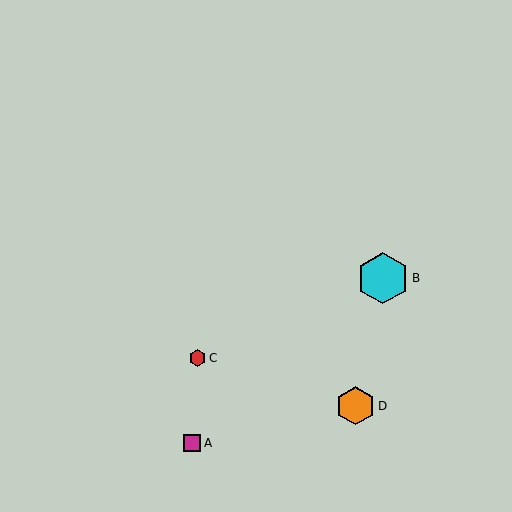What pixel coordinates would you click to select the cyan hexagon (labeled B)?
Click at (383, 278) to select the cyan hexagon B.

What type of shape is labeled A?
Shape A is a magenta square.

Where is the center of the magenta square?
The center of the magenta square is at (192, 443).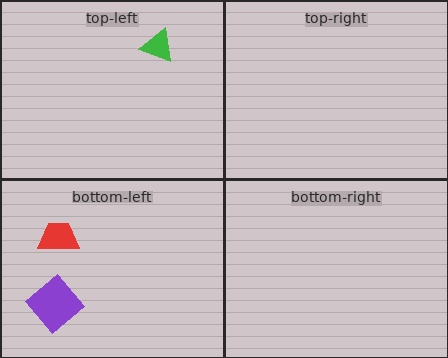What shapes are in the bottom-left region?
The purple diamond, the red trapezoid.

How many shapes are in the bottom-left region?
2.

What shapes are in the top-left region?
The green triangle.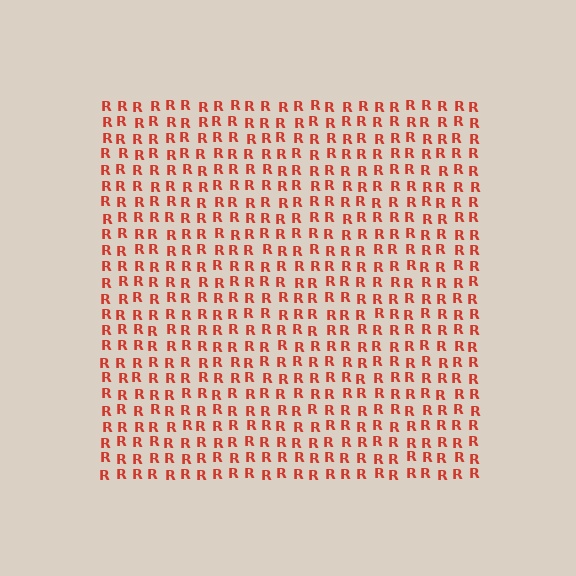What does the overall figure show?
The overall figure shows a square.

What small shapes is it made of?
It is made of small letter R's.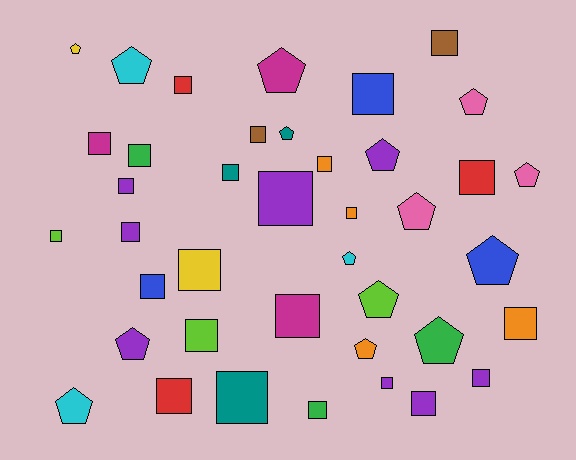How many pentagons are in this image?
There are 15 pentagons.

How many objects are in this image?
There are 40 objects.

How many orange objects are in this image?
There are 4 orange objects.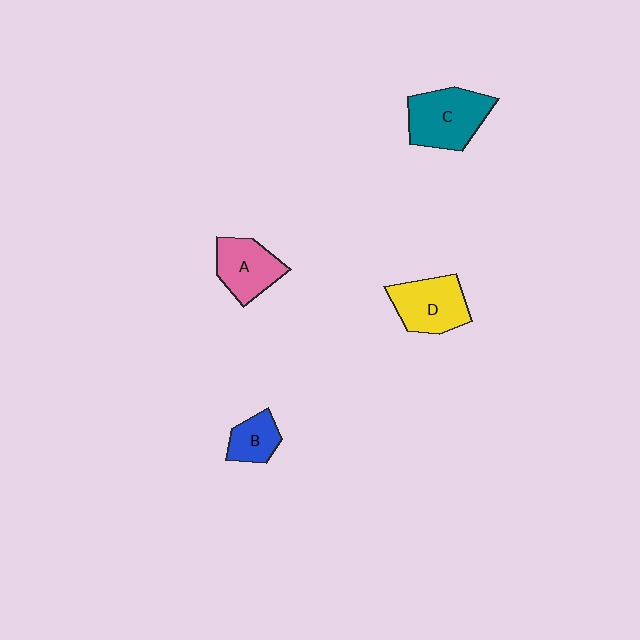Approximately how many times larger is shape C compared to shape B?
Approximately 2.1 times.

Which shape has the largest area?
Shape C (teal).